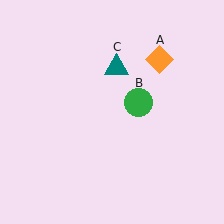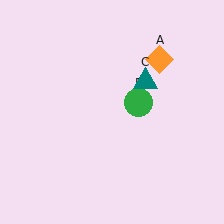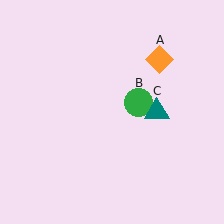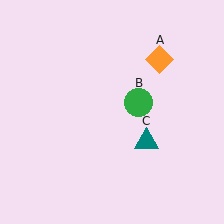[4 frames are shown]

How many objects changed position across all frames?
1 object changed position: teal triangle (object C).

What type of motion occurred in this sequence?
The teal triangle (object C) rotated clockwise around the center of the scene.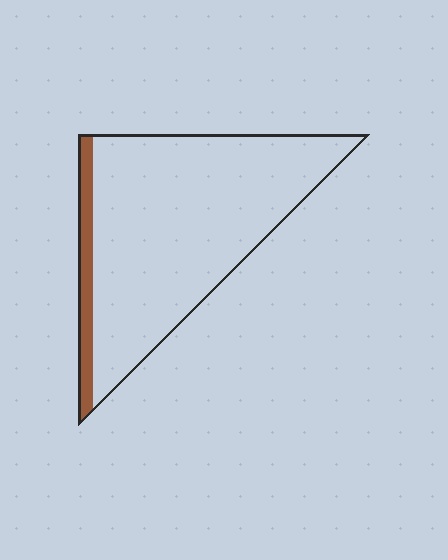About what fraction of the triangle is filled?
About one tenth (1/10).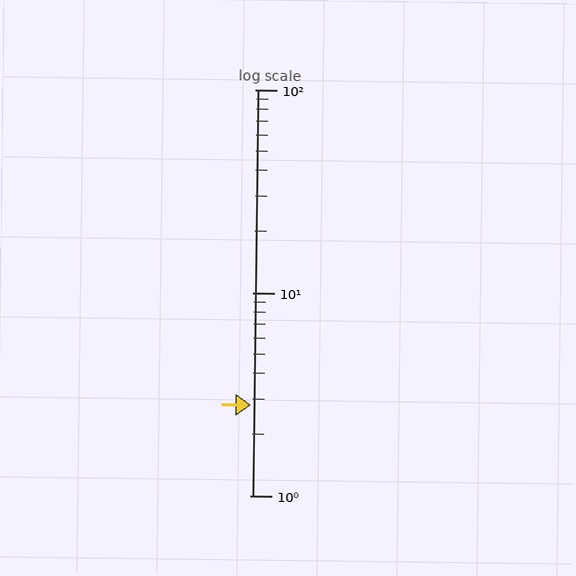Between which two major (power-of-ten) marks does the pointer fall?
The pointer is between 1 and 10.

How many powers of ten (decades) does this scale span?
The scale spans 2 decades, from 1 to 100.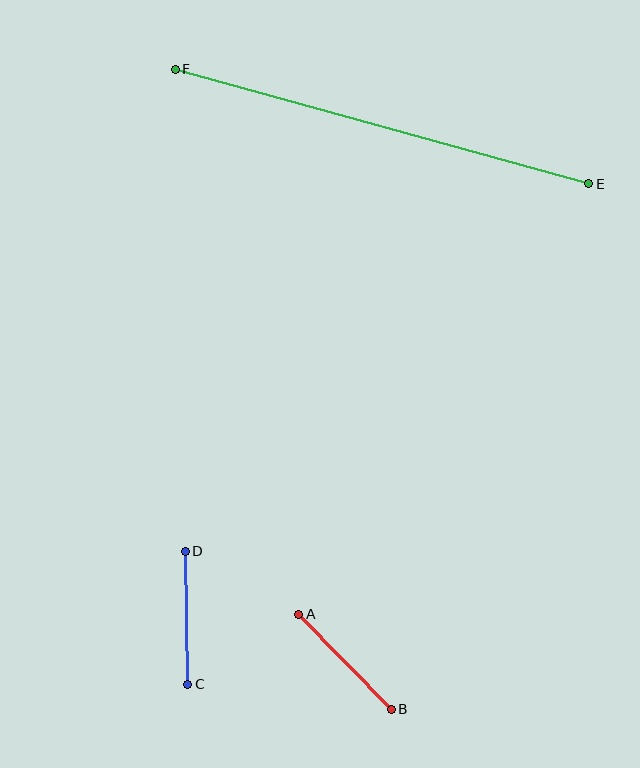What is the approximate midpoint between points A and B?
The midpoint is at approximately (345, 662) pixels.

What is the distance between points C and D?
The distance is approximately 133 pixels.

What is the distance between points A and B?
The distance is approximately 133 pixels.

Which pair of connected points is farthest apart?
Points E and F are farthest apart.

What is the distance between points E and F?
The distance is approximately 429 pixels.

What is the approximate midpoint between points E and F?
The midpoint is at approximately (382, 127) pixels.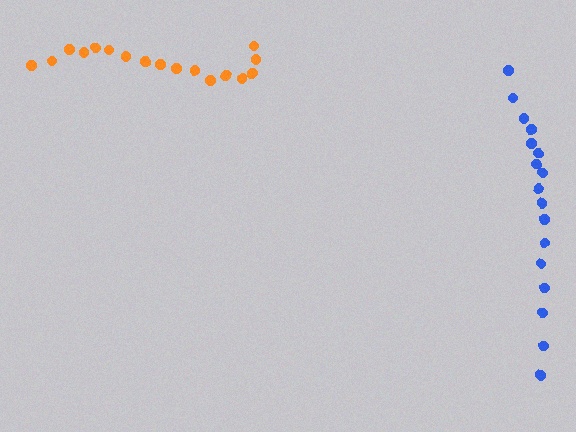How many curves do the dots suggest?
There are 2 distinct paths.